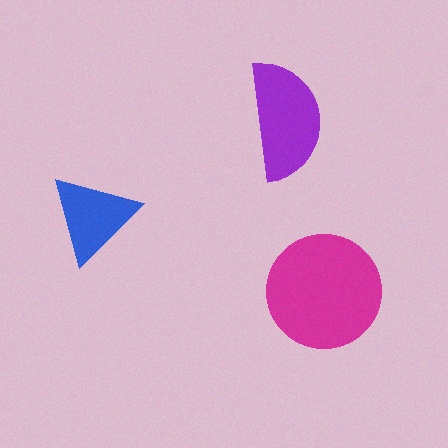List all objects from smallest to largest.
The blue triangle, the purple semicircle, the magenta circle.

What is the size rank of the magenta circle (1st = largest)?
1st.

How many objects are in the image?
There are 3 objects in the image.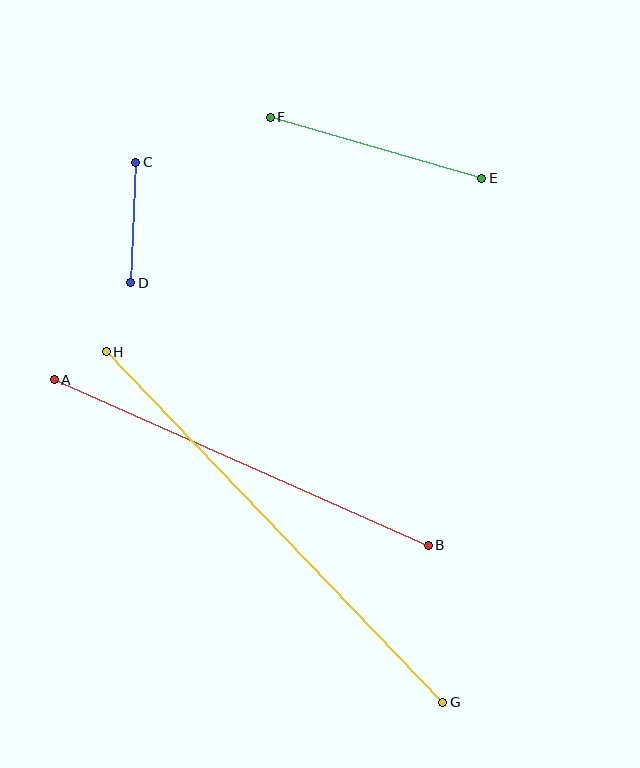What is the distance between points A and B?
The distance is approximately 409 pixels.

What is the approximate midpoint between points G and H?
The midpoint is at approximately (275, 527) pixels.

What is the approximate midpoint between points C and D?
The midpoint is at approximately (133, 222) pixels.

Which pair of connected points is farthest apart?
Points G and H are farthest apart.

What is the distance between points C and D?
The distance is approximately 121 pixels.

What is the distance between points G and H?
The distance is approximately 486 pixels.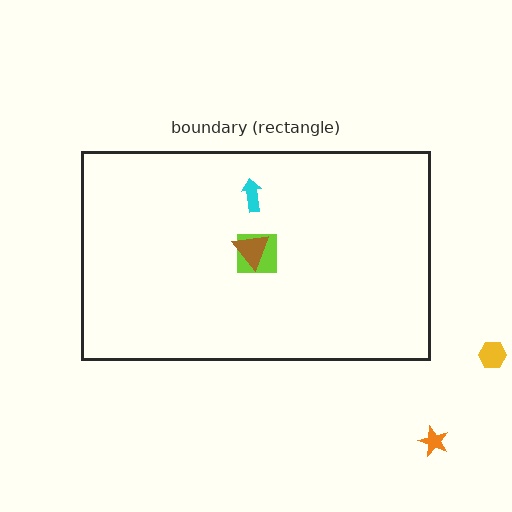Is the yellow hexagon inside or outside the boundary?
Outside.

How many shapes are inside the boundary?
3 inside, 2 outside.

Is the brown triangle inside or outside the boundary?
Inside.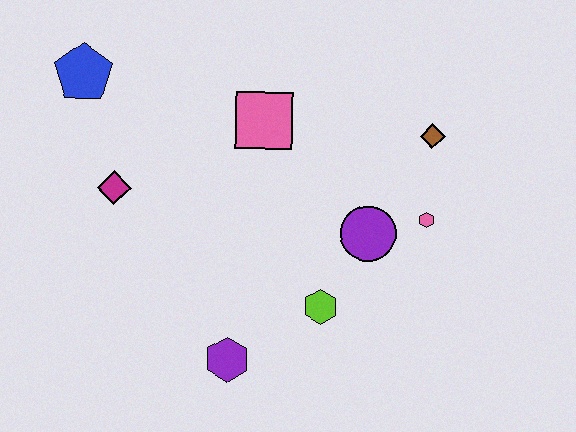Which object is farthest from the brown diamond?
The blue pentagon is farthest from the brown diamond.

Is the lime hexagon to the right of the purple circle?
No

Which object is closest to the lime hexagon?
The purple circle is closest to the lime hexagon.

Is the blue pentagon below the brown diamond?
No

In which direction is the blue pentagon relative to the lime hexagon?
The blue pentagon is to the left of the lime hexagon.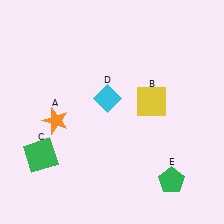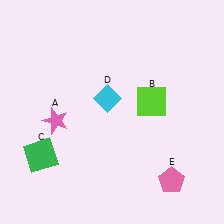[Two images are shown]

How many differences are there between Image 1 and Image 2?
There are 3 differences between the two images.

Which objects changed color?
A changed from orange to pink. B changed from yellow to lime. E changed from green to pink.